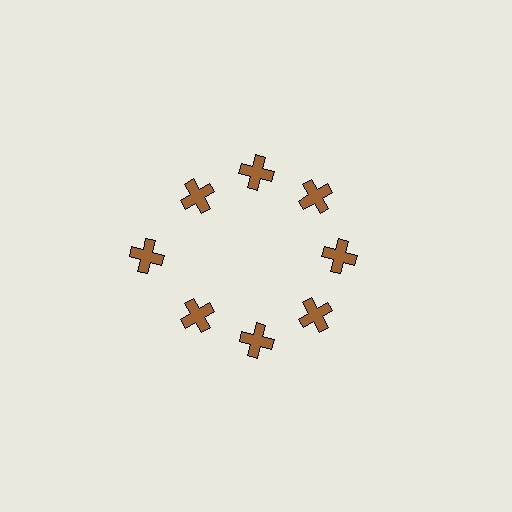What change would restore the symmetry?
The symmetry would be restored by moving it inward, back onto the ring so that all 8 crosses sit at equal angles and equal distance from the center.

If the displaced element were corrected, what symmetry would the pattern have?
It would have 8-fold rotational symmetry — the pattern would map onto itself every 45 degrees.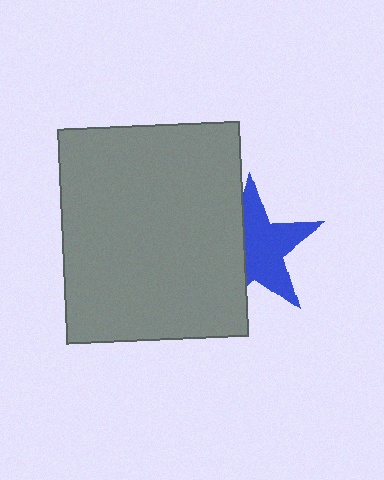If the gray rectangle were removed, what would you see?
You would see the complete blue star.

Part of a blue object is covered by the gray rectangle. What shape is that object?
It is a star.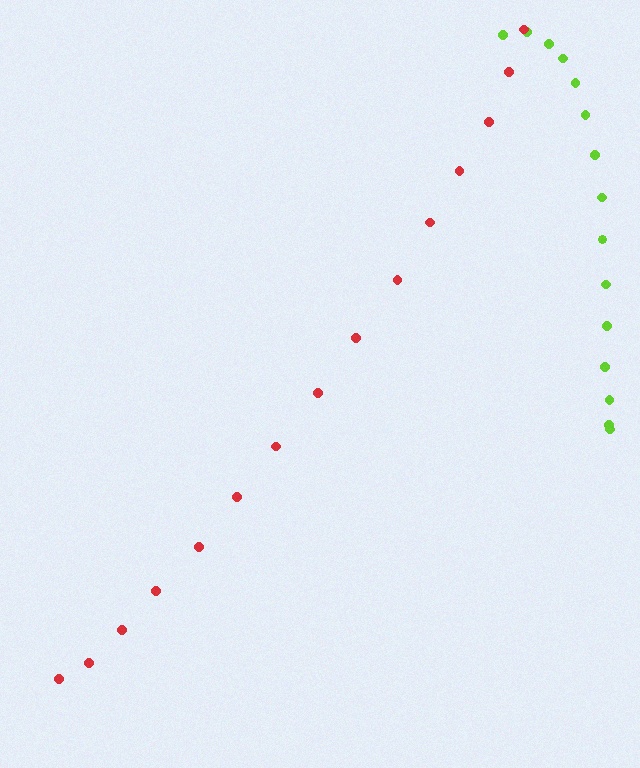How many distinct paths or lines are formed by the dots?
There are 2 distinct paths.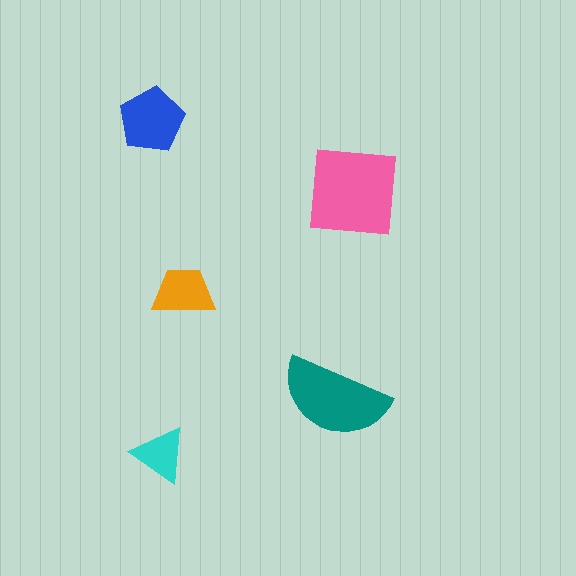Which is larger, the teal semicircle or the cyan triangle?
The teal semicircle.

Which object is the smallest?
The cyan triangle.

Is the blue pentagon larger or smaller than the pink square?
Smaller.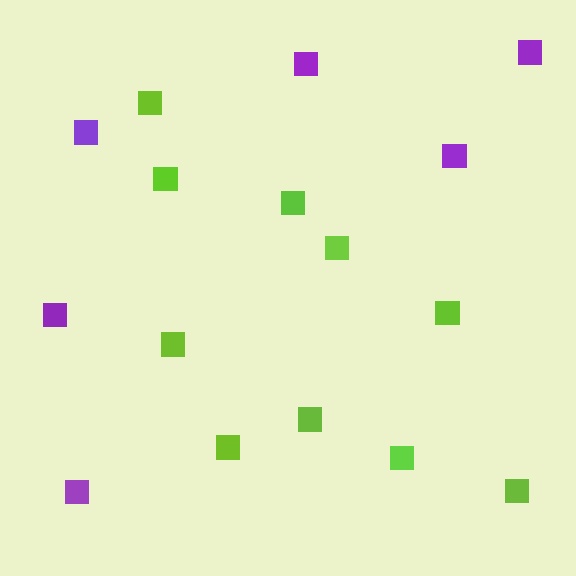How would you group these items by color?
There are 2 groups: one group of purple squares (6) and one group of lime squares (10).